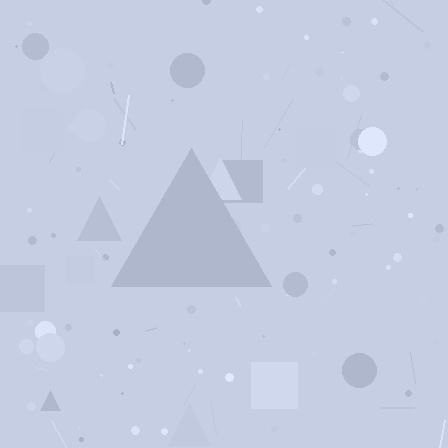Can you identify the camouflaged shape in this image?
The camouflaged shape is a triangle.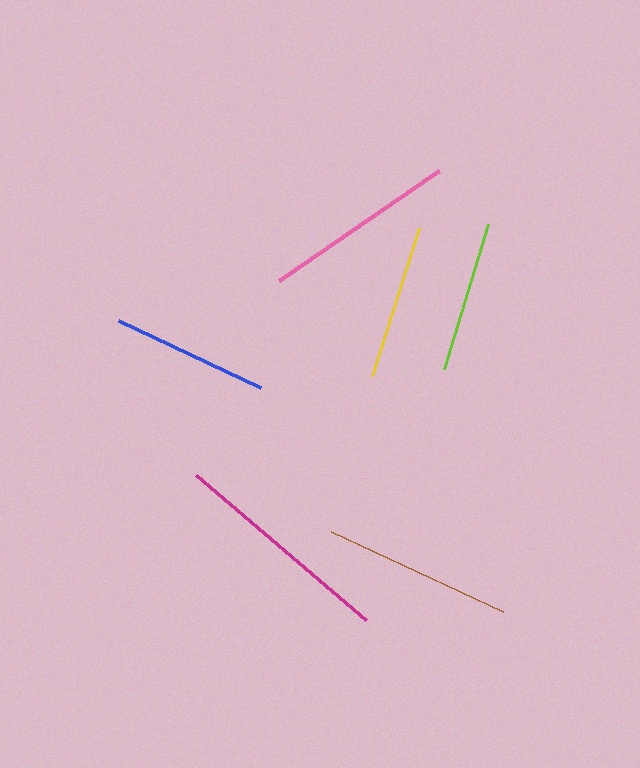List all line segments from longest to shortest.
From longest to shortest: magenta, pink, brown, blue, yellow, lime.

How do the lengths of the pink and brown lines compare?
The pink and brown lines are approximately the same length.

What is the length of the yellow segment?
The yellow segment is approximately 156 pixels long.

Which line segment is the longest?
The magenta line is the longest at approximately 223 pixels.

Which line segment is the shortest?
The lime line is the shortest at approximately 151 pixels.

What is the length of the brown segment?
The brown segment is approximately 190 pixels long.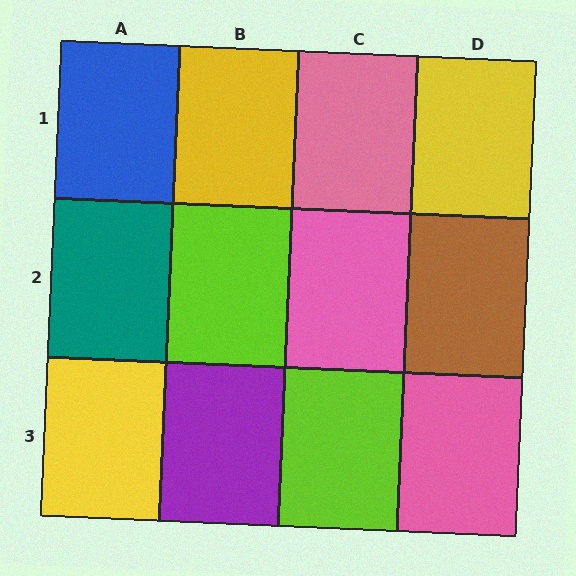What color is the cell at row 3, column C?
Lime.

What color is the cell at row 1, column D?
Yellow.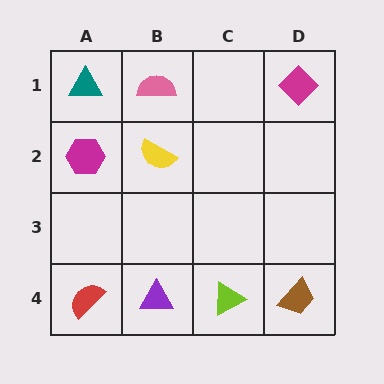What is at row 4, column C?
A lime triangle.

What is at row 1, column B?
A pink semicircle.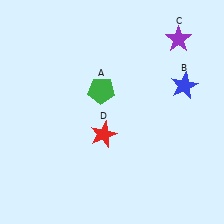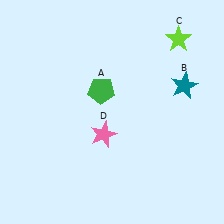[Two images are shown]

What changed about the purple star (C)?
In Image 1, C is purple. In Image 2, it changed to lime.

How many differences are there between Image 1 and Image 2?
There are 3 differences between the two images.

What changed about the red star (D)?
In Image 1, D is red. In Image 2, it changed to pink.